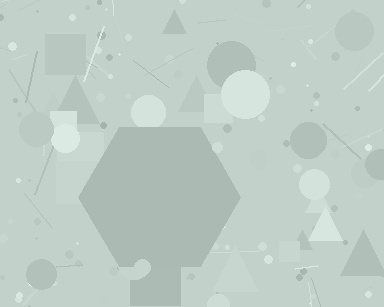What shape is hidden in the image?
A hexagon is hidden in the image.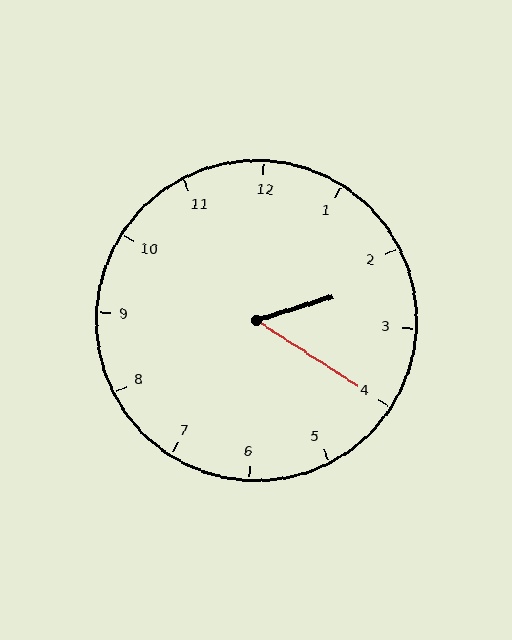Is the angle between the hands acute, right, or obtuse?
It is acute.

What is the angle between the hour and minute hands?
Approximately 50 degrees.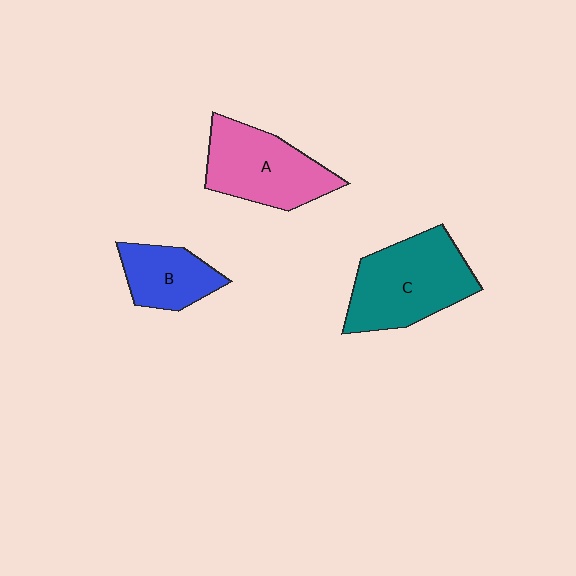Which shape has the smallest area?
Shape B (blue).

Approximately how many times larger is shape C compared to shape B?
Approximately 1.8 times.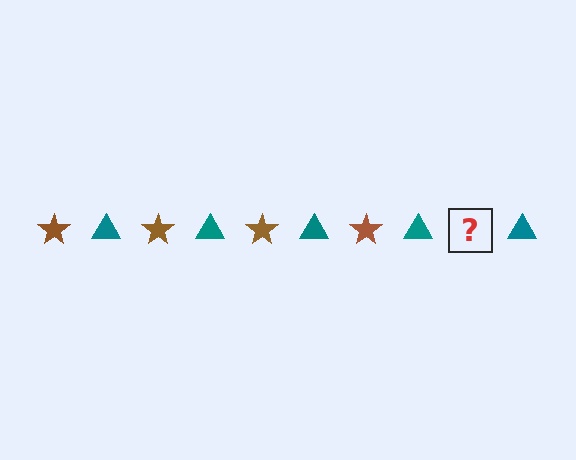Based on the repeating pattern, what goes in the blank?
The blank should be a brown star.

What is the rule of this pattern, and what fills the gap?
The rule is that the pattern alternates between brown star and teal triangle. The gap should be filled with a brown star.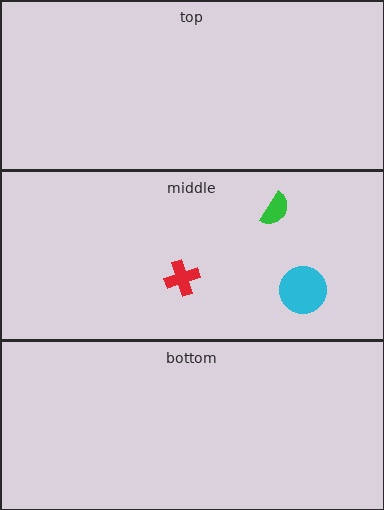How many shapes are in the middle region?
3.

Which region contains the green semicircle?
The middle region.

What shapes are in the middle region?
The cyan circle, the green semicircle, the red cross.